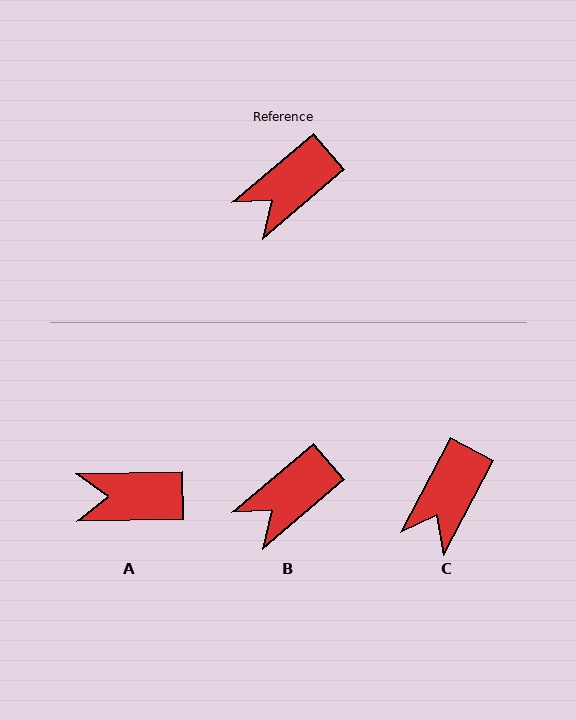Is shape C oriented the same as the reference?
No, it is off by about 22 degrees.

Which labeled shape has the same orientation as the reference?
B.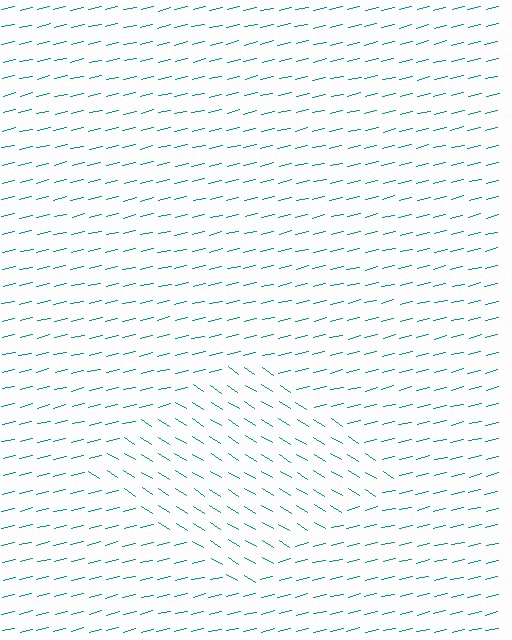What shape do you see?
I see a diamond.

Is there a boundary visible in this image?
Yes, there is a texture boundary formed by a change in line orientation.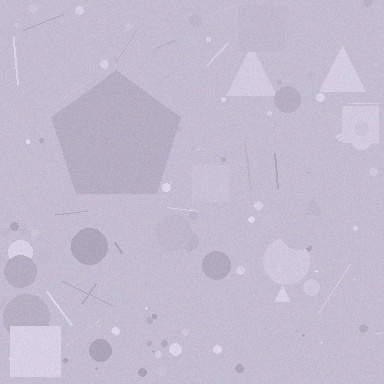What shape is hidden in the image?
A pentagon is hidden in the image.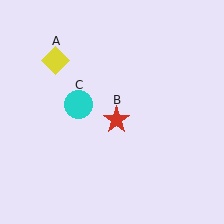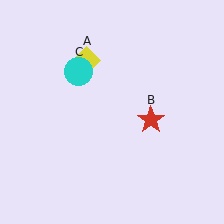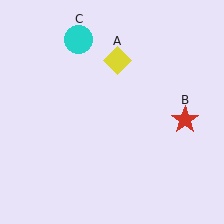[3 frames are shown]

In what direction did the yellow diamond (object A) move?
The yellow diamond (object A) moved right.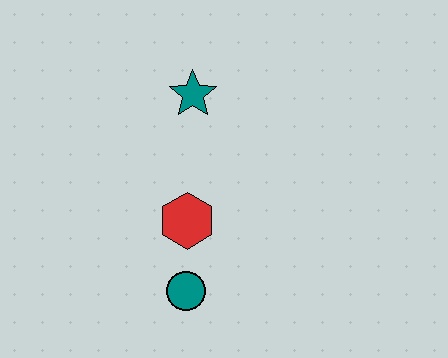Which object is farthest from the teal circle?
The teal star is farthest from the teal circle.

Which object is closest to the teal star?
The red hexagon is closest to the teal star.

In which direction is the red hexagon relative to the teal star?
The red hexagon is below the teal star.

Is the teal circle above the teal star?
No